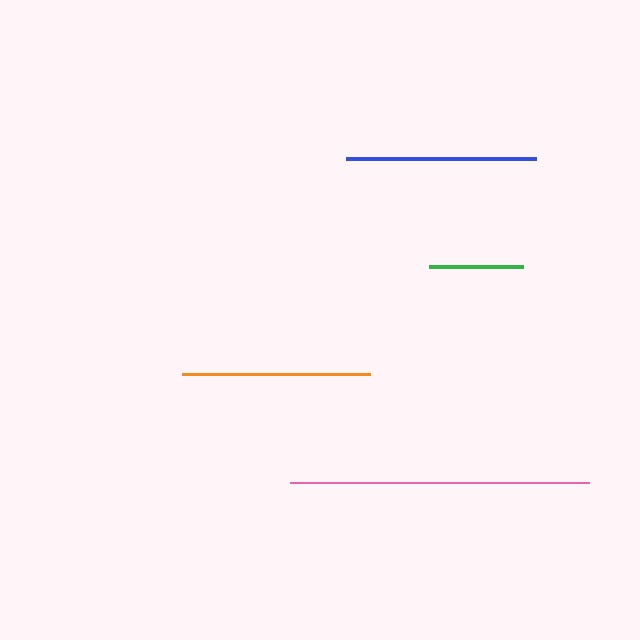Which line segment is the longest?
The pink line is the longest at approximately 299 pixels.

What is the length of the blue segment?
The blue segment is approximately 190 pixels long.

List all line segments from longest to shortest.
From longest to shortest: pink, blue, orange, green.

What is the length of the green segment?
The green segment is approximately 94 pixels long.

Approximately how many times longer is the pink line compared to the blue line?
The pink line is approximately 1.6 times the length of the blue line.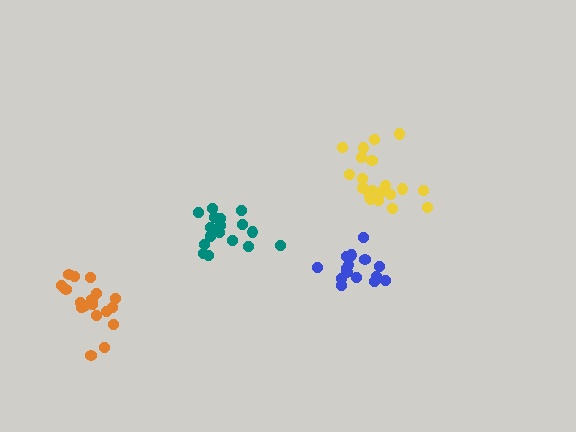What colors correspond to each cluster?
The clusters are colored: yellow, orange, blue, teal.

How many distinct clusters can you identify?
There are 4 distinct clusters.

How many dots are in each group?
Group 1: 20 dots, Group 2: 18 dots, Group 3: 15 dots, Group 4: 18 dots (71 total).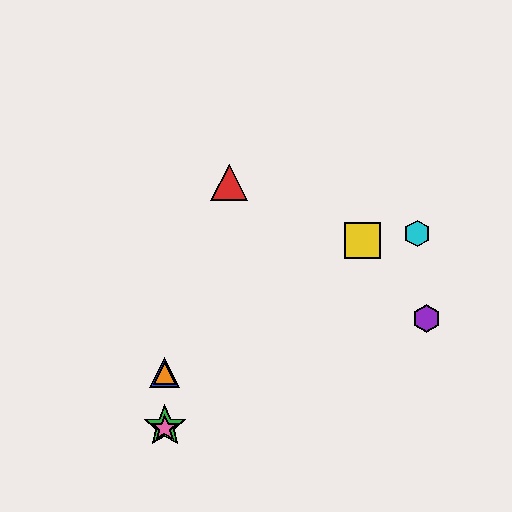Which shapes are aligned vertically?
The blue triangle, the green star, the orange triangle, the pink star are aligned vertically.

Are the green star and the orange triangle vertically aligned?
Yes, both are at x≈165.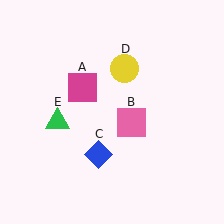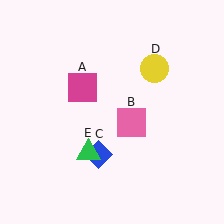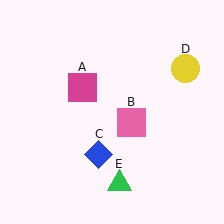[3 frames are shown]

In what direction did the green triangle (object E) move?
The green triangle (object E) moved down and to the right.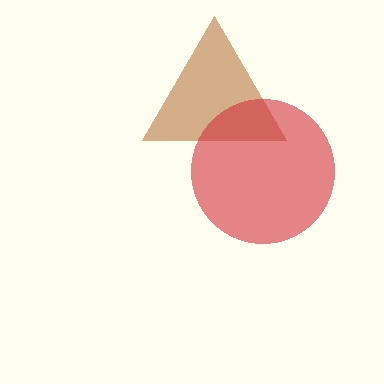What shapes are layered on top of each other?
The layered shapes are: a brown triangle, a red circle.